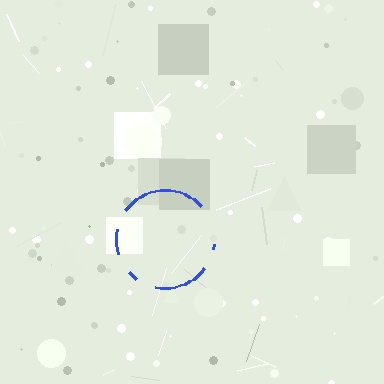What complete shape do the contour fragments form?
The contour fragments form a circle.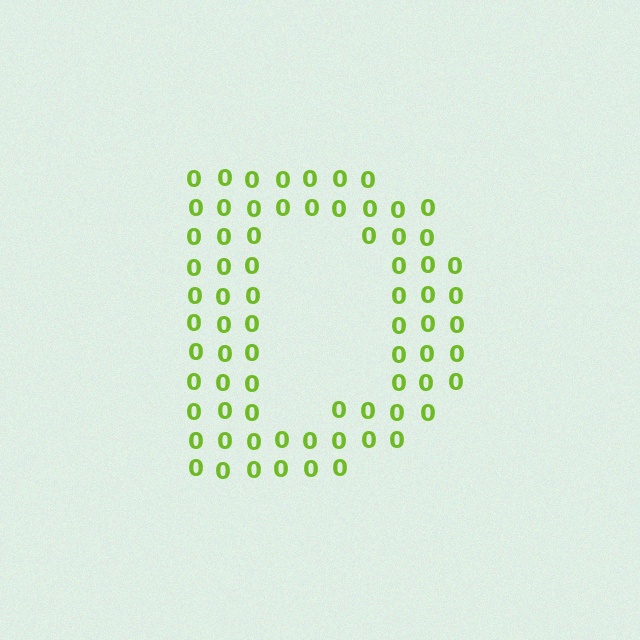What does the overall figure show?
The overall figure shows the letter D.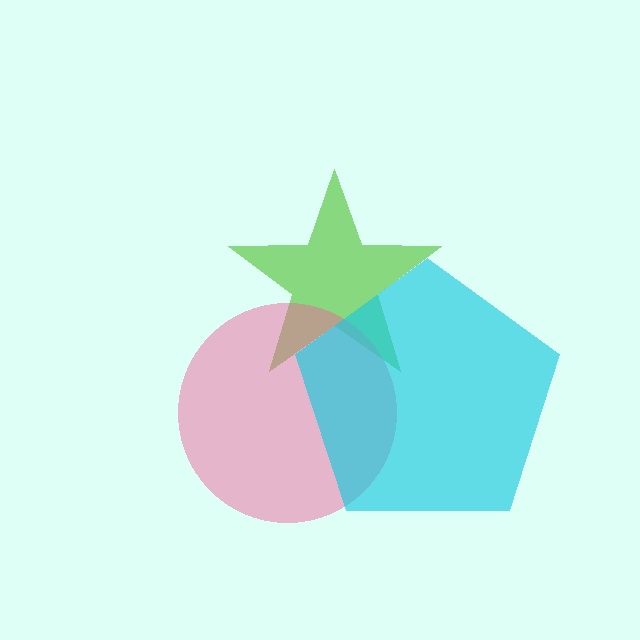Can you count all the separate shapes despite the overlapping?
Yes, there are 3 separate shapes.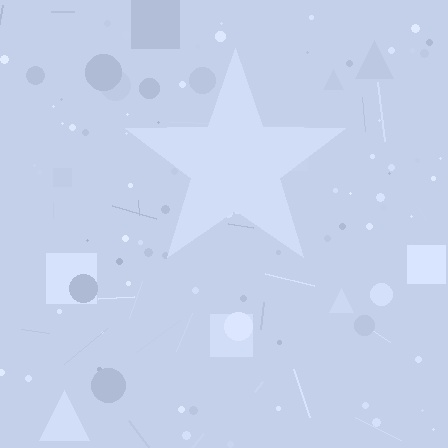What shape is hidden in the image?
A star is hidden in the image.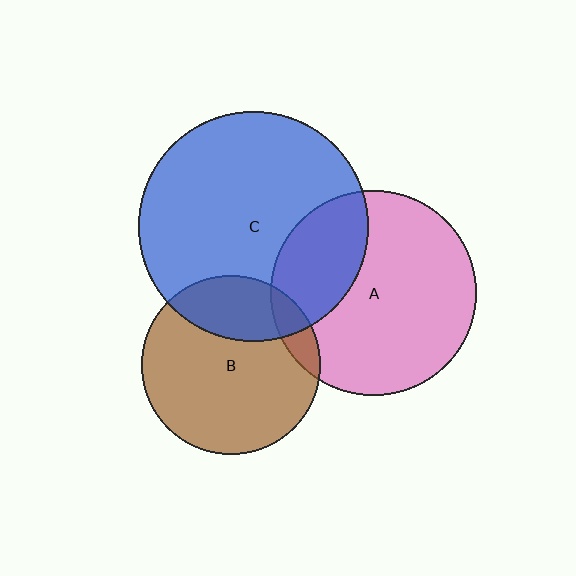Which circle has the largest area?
Circle C (blue).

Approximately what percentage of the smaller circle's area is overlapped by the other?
Approximately 10%.